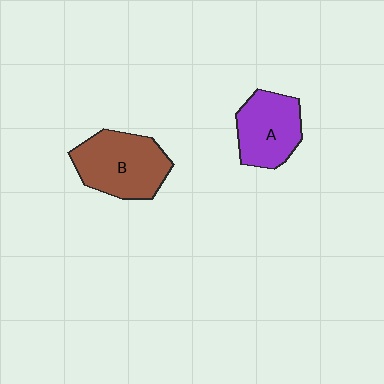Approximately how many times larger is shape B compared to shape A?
Approximately 1.2 times.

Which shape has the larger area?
Shape B (brown).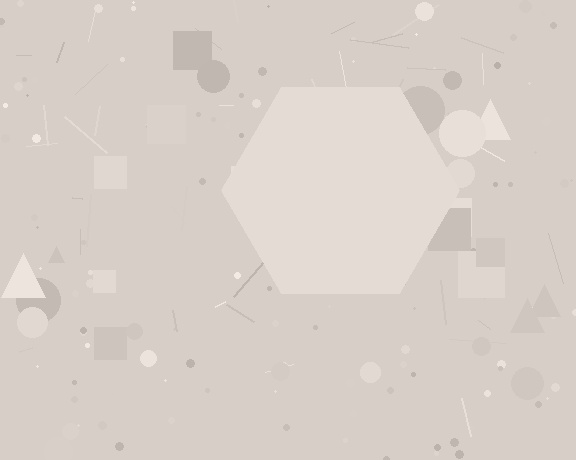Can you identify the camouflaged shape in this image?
The camouflaged shape is a hexagon.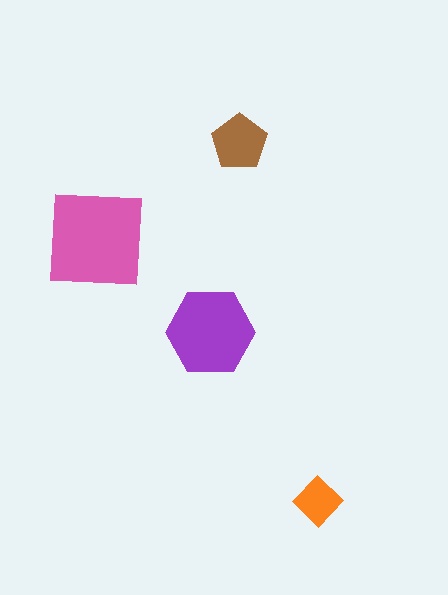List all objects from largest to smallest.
The pink square, the purple hexagon, the brown pentagon, the orange diamond.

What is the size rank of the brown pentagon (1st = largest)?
3rd.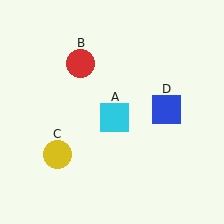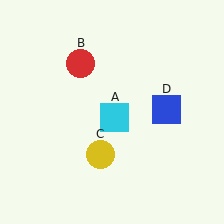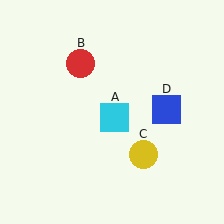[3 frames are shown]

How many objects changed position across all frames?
1 object changed position: yellow circle (object C).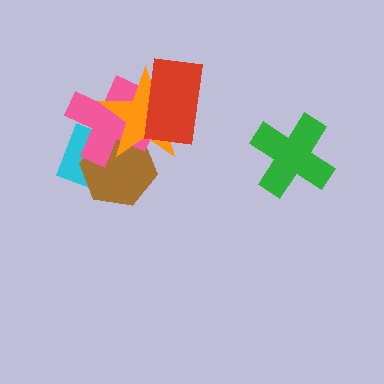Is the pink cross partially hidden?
Yes, it is partially covered by another shape.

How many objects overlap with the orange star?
4 objects overlap with the orange star.